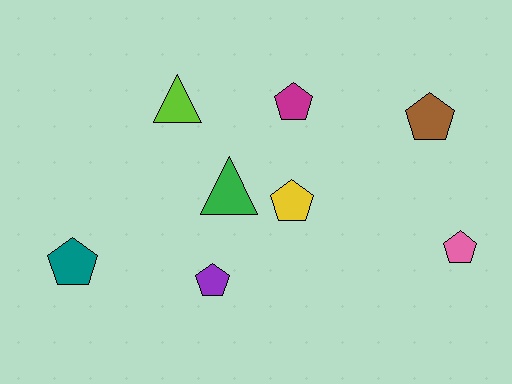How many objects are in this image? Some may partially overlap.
There are 8 objects.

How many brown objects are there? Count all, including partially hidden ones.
There is 1 brown object.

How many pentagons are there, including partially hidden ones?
There are 6 pentagons.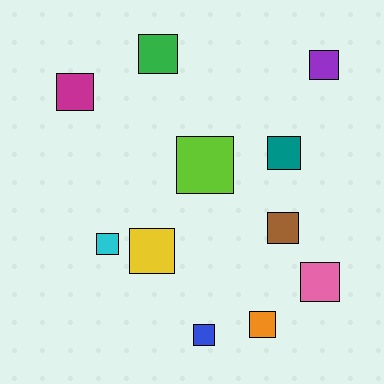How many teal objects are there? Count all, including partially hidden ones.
There is 1 teal object.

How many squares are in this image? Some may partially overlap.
There are 11 squares.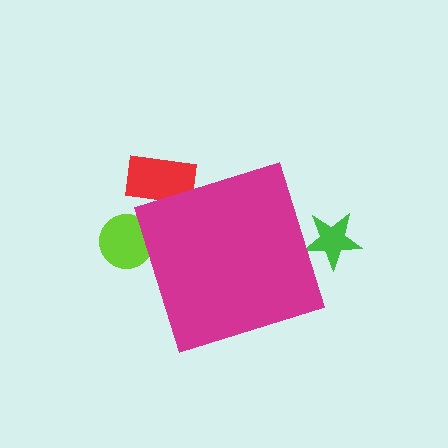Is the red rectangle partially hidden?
Yes, the red rectangle is partially hidden behind the magenta diamond.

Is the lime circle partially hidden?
Yes, the lime circle is partially hidden behind the magenta diamond.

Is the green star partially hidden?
Yes, the green star is partially hidden behind the magenta diamond.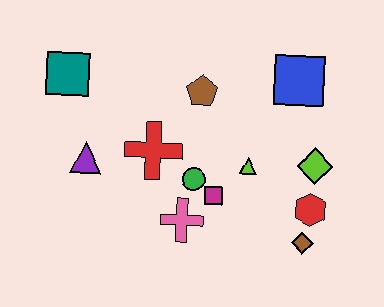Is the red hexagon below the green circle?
Yes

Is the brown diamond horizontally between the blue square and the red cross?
No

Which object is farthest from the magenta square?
The teal square is farthest from the magenta square.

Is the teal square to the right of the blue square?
No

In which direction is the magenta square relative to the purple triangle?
The magenta square is to the right of the purple triangle.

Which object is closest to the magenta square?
The green circle is closest to the magenta square.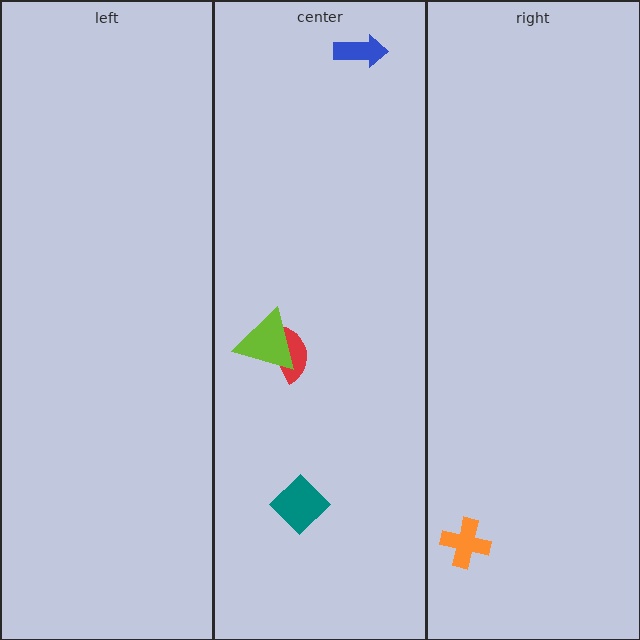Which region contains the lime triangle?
The center region.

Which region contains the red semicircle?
The center region.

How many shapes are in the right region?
1.